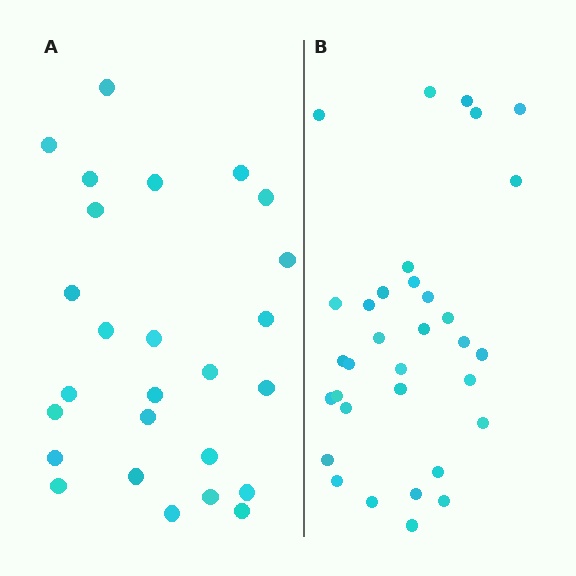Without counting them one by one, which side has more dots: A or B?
Region B (the right region) has more dots.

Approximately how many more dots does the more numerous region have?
Region B has roughly 8 or so more dots than region A.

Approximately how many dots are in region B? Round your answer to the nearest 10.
About 30 dots. (The exact count is 33, which rounds to 30.)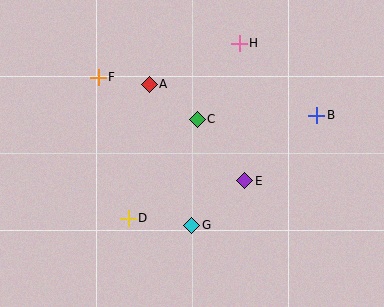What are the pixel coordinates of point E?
Point E is at (245, 181).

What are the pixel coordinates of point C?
Point C is at (197, 119).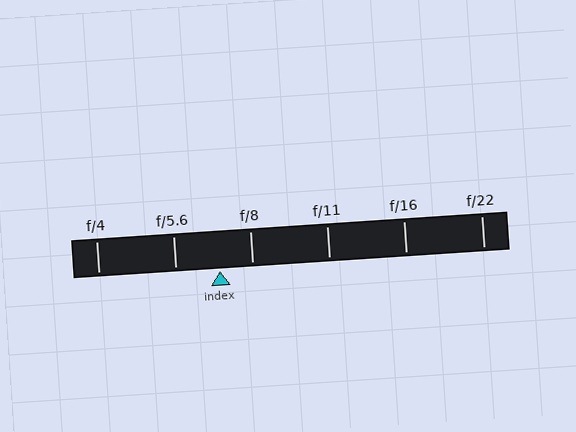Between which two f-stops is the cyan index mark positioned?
The index mark is between f/5.6 and f/8.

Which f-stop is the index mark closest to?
The index mark is closest to f/8.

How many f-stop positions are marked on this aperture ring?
There are 6 f-stop positions marked.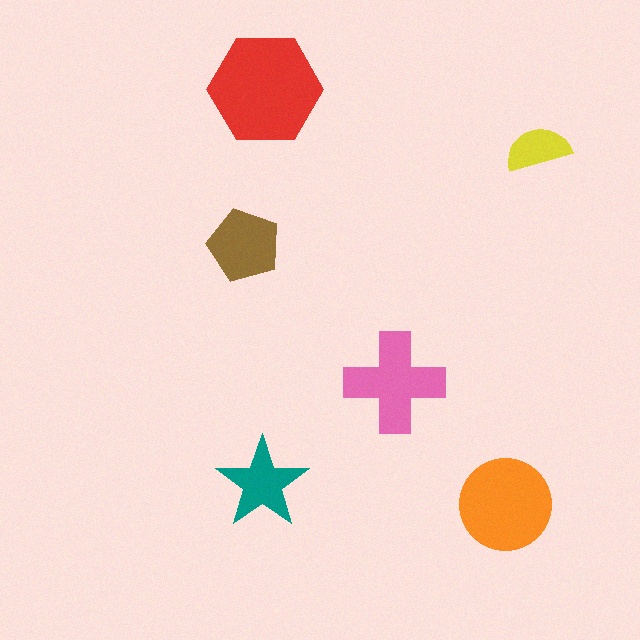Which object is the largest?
The red hexagon.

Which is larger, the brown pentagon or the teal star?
The brown pentagon.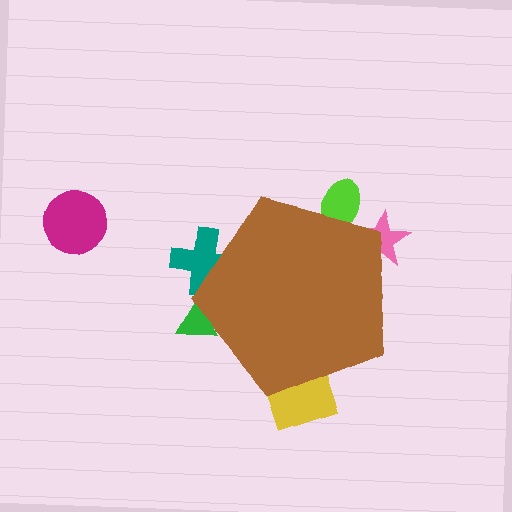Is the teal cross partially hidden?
Yes, the teal cross is partially hidden behind the brown pentagon.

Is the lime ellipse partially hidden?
Yes, the lime ellipse is partially hidden behind the brown pentagon.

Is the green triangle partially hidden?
Yes, the green triangle is partially hidden behind the brown pentagon.